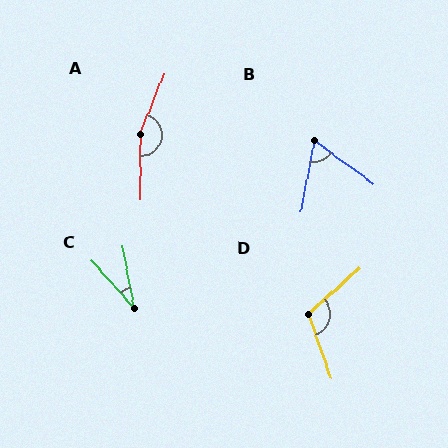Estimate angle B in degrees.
Approximately 65 degrees.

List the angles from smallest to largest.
C (31°), B (65°), D (113°), A (159°).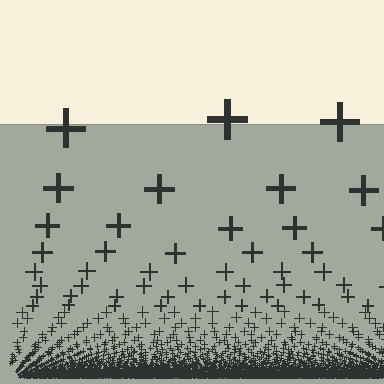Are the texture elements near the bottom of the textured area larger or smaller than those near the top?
Smaller. The gradient is inverted — elements near the bottom are smaller and denser.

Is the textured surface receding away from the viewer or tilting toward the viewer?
The surface appears to tilt toward the viewer. Texture elements get larger and sparser toward the top.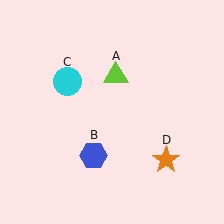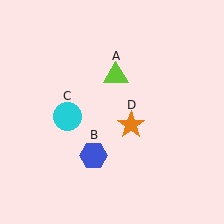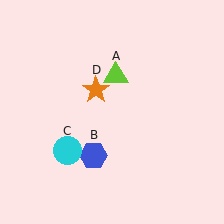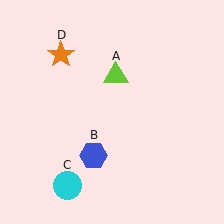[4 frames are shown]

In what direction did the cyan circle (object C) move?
The cyan circle (object C) moved down.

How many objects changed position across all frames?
2 objects changed position: cyan circle (object C), orange star (object D).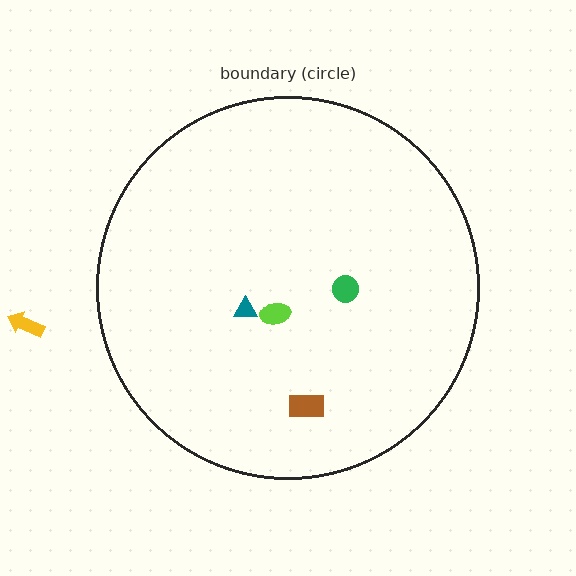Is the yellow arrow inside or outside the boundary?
Outside.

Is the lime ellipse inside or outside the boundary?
Inside.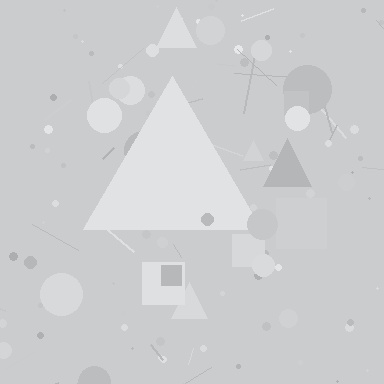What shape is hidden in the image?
A triangle is hidden in the image.